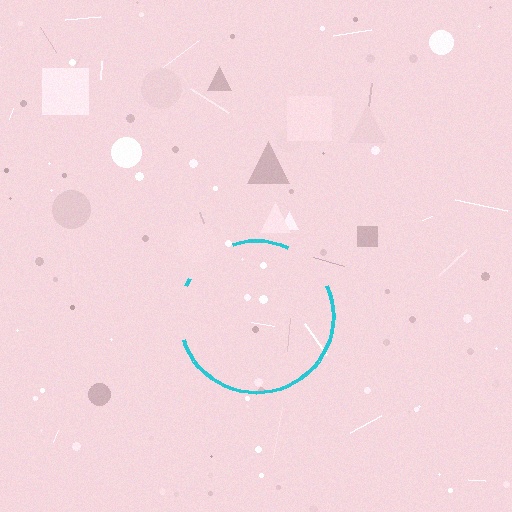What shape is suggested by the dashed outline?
The dashed outline suggests a circle.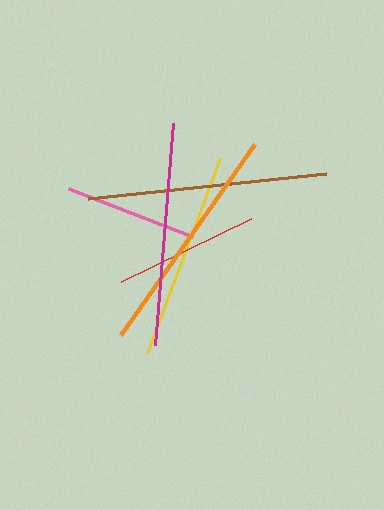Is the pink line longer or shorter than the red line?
The red line is longer than the pink line.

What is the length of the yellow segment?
The yellow segment is approximately 208 pixels long.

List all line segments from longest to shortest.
From longest to shortest: brown, orange, magenta, yellow, red, pink.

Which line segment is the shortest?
The pink line is the shortest at approximately 133 pixels.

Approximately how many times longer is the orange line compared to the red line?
The orange line is approximately 1.6 times the length of the red line.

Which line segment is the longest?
The brown line is the longest at approximately 239 pixels.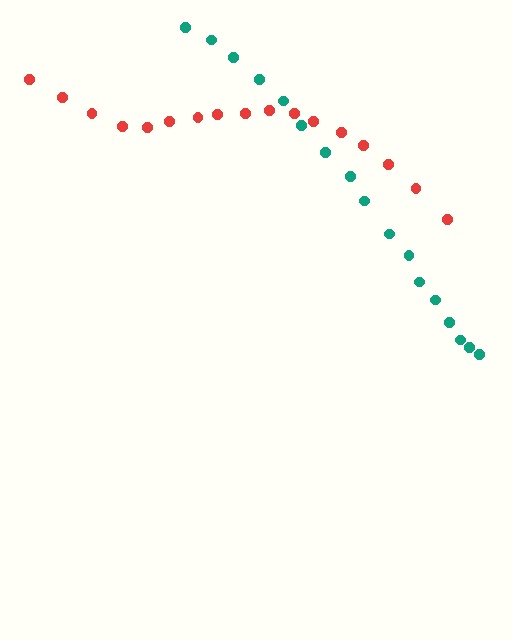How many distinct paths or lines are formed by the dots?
There are 2 distinct paths.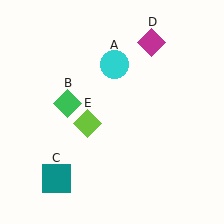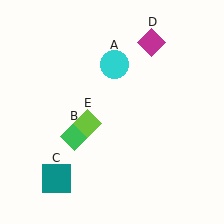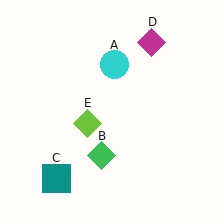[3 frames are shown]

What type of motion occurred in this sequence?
The green diamond (object B) rotated counterclockwise around the center of the scene.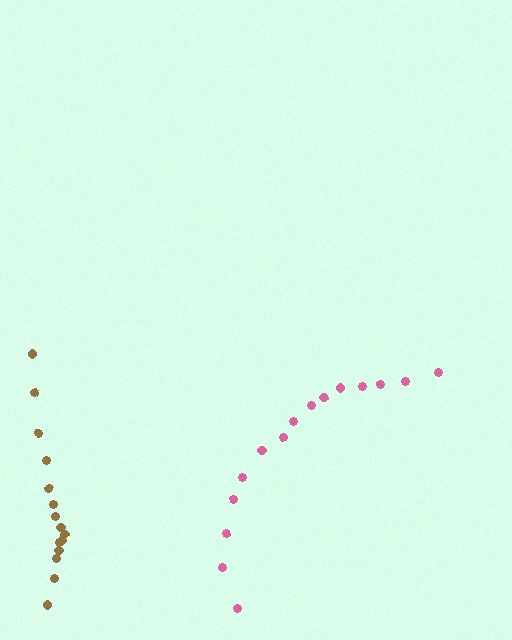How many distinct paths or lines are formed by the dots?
There are 2 distinct paths.